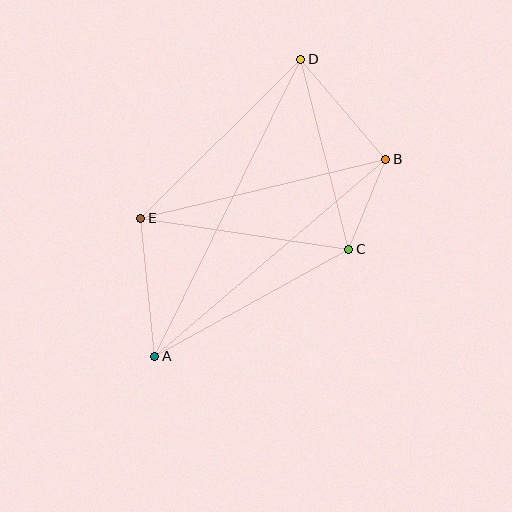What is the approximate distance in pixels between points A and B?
The distance between A and B is approximately 304 pixels.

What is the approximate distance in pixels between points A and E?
The distance between A and E is approximately 139 pixels.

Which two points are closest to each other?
Points B and C are closest to each other.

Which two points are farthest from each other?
Points A and D are farthest from each other.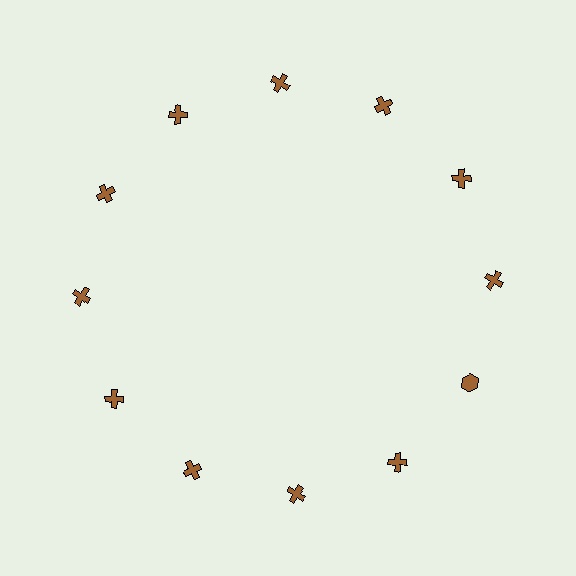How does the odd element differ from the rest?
It has a different shape: hexagon instead of cross.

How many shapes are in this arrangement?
There are 12 shapes arranged in a ring pattern.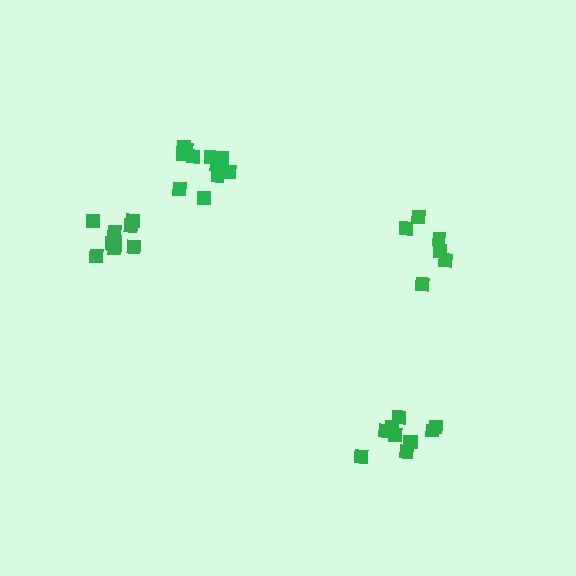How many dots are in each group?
Group 1: 9 dots, Group 2: 10 dots, Group 3: 7 dots, Group 4: 11 dots (37 total).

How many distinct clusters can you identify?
There are 4 distinct clusters.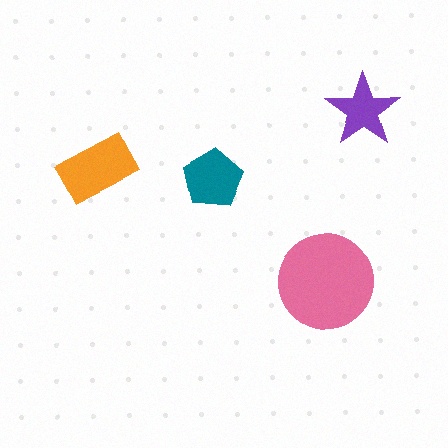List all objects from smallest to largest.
The purple star, the teal pentagon, the orange rectangle, the pink circle.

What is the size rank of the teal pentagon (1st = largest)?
3rd.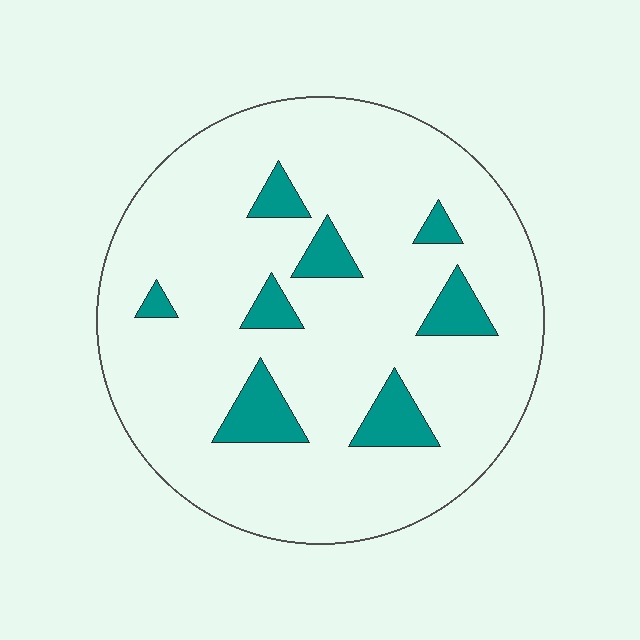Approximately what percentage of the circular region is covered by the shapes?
Approximately 10%.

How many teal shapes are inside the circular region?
8.